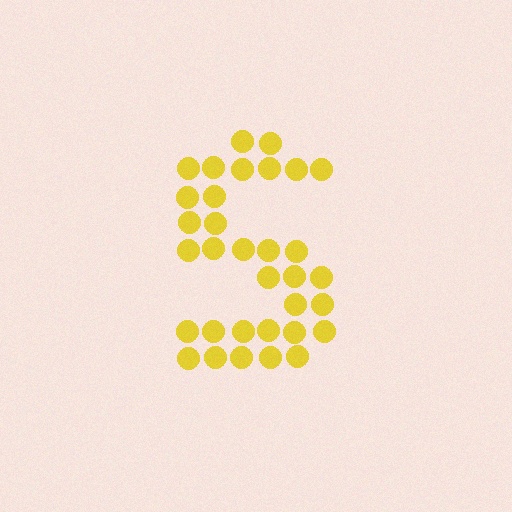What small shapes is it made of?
It is made of small circles.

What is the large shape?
The large shape is the letter S.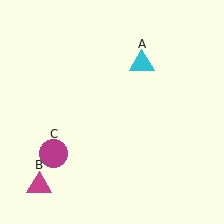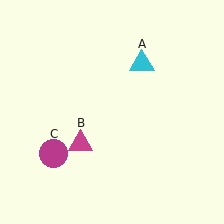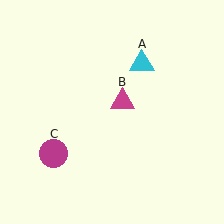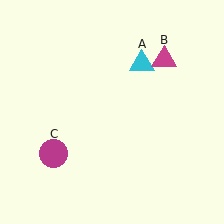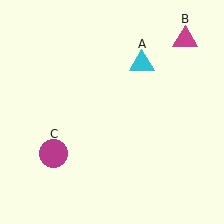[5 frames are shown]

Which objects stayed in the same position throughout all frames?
Cyan triangle (object A) and magenta circle (object C) remained stationary.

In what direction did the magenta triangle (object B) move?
The magenta triangle (object B) moved up and to the right.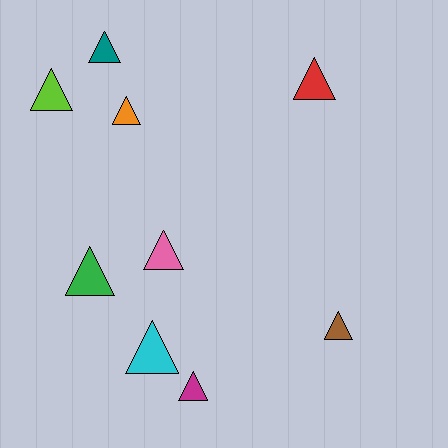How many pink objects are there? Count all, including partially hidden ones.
There is 1 pink object.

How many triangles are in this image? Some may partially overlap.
There are 9 triangles.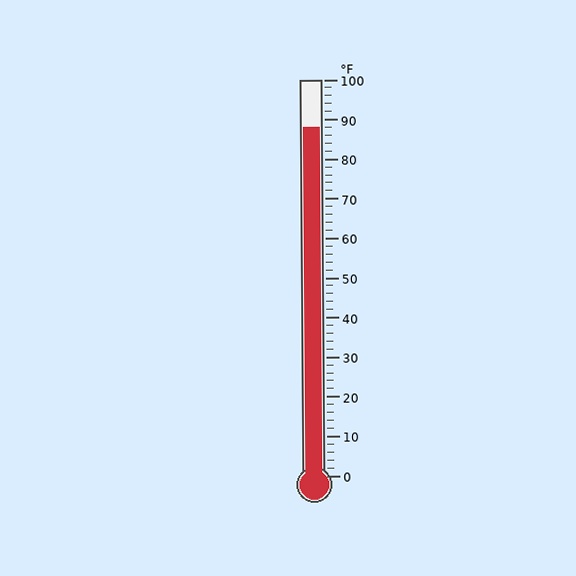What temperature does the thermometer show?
The thermometer shows approximately 88°F.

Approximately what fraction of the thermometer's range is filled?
The thermometer is filled to approximately 90% of its range.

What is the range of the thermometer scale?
The thermometer scale ranges from 0°F to 100°F.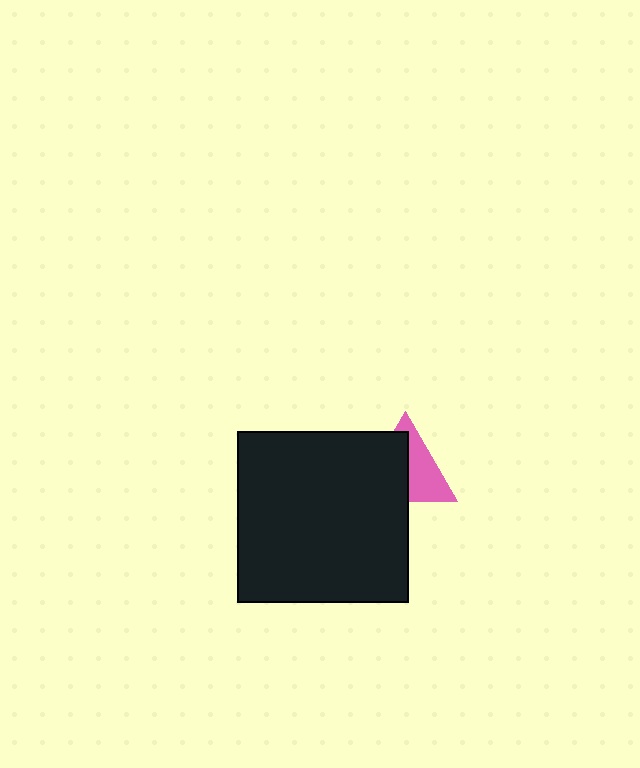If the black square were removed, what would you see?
You would see the complete pink triangle.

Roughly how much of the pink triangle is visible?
About half of it is visible (roughly 46%).